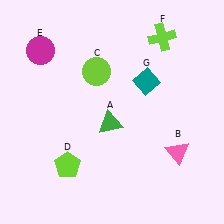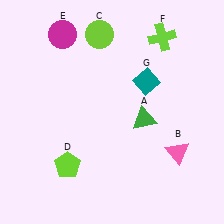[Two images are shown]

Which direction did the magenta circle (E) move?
The magenta circle (E) moved right.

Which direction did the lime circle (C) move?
The lime circle (C) moved up.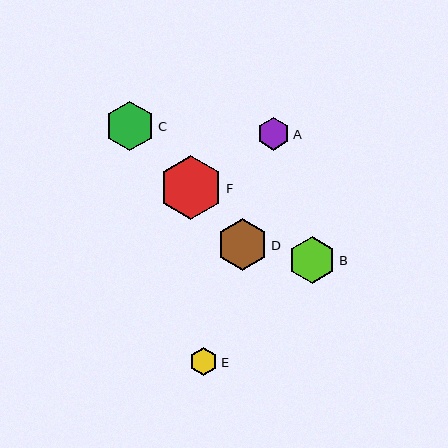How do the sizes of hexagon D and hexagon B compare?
Hexagon D and hexagon B are approximately the same size.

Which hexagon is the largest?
Hexagon F is the largest with a size of approximately 64 pixels.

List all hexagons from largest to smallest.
From largest to smallest: F, D, C, B, A, E.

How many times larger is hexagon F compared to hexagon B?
Hexagon F is approximately 1.3 times the size of hexagon B.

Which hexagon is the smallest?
Hexagon E is the smallest with a size of approximately 28 pixels.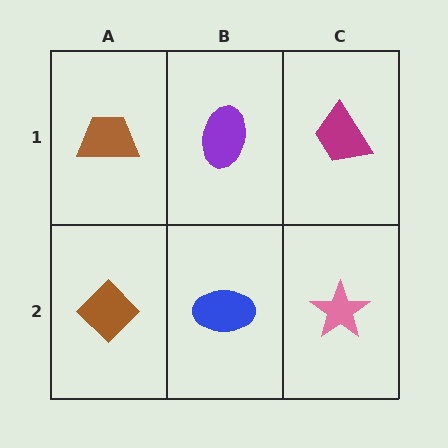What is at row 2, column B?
A blue ellipse.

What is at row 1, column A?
A brown trapezoid.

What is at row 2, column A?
A brown diamond.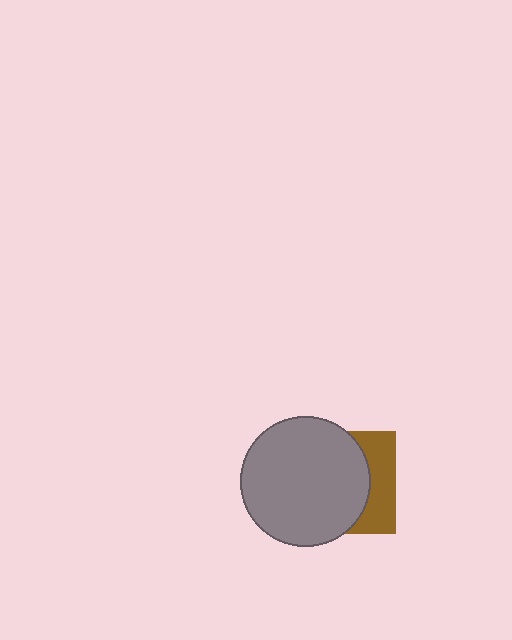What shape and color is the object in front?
The object in front is a gray circle.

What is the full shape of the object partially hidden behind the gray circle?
The partially hidden object is a brown square.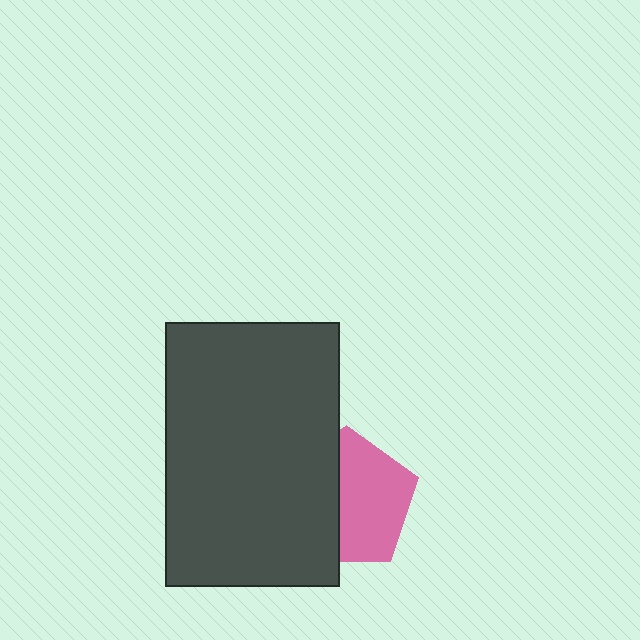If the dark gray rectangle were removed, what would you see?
You would see the complete pink pentagon.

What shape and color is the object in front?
The object in front is a dark gray rectangle.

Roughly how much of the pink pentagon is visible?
About half of it is visible (roughly 57%).